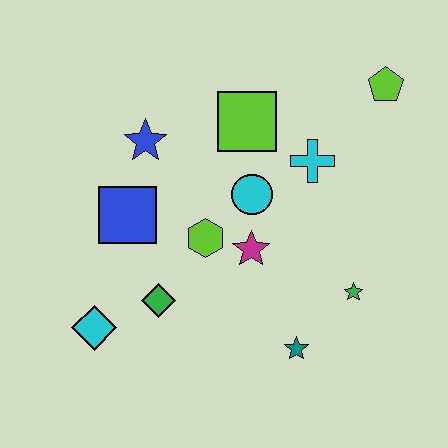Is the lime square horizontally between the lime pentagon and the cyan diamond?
Yes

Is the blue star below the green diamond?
No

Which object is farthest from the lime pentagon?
The cyan diamond is farthest from the lime pentagon.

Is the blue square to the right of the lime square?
No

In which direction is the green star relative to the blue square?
The green star is to the right of the blue square.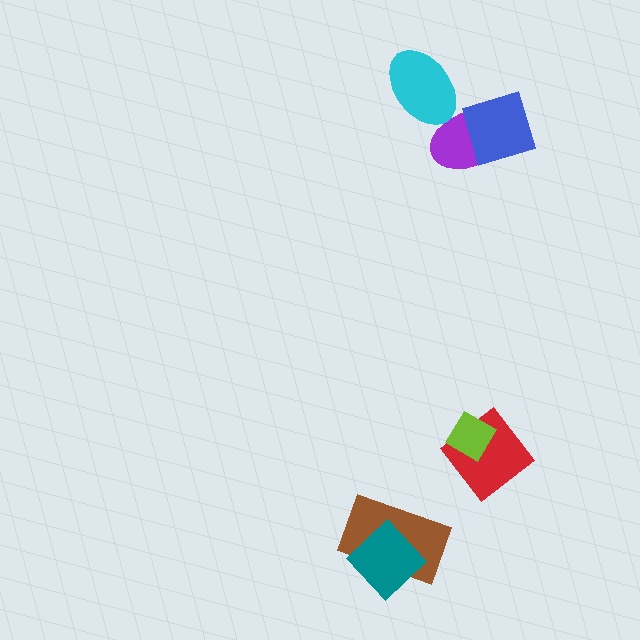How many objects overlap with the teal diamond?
1 object overlaps with the teal diamond.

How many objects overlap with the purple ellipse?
2 objects overlap with the purple ellipse.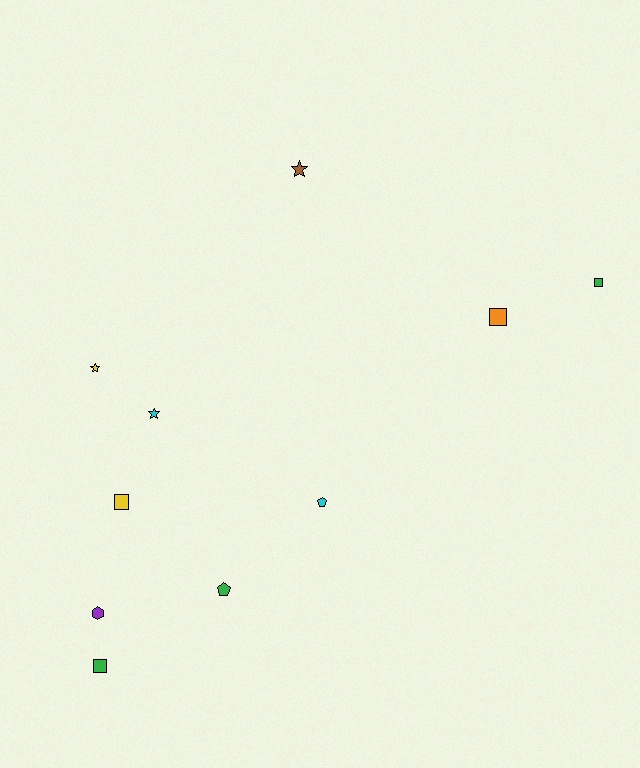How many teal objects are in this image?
There are no teal objects.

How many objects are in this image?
There are 10 objects.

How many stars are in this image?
There are 3 stars.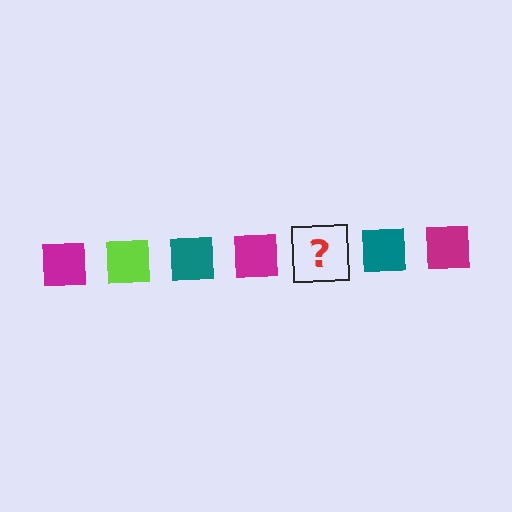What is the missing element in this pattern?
The missing element is a lime square.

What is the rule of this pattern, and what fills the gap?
The rule is that the pattern cycles through magenta, lime, teal squares. The gap should be filled with a lime square.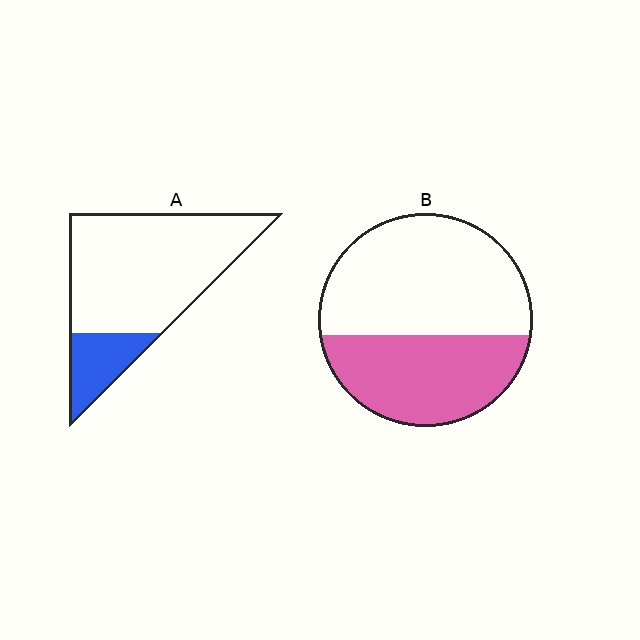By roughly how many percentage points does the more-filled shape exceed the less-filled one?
By roughly 20 percentage points (B over A).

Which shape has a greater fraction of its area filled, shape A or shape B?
Shape B.